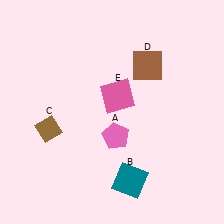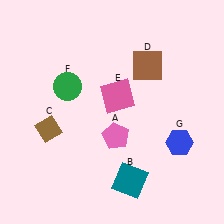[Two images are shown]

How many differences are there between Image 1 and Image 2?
There are 2 differences between the two images.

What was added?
A green circle (F), a blue hexagon (G) were added in Image 2.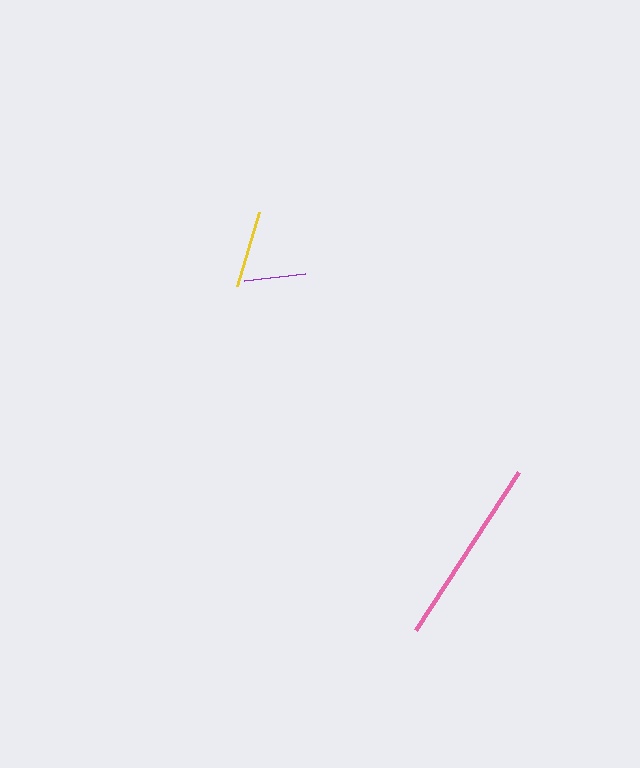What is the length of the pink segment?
The pink segment is approximately 189 pixels long.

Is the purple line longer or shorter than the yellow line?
The yellow line is longer than the purple line.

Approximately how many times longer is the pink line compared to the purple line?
The pink line is approximately 3.1 times the length of the purple line.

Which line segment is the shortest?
The purple line is the shortest at approximately 61 pixels.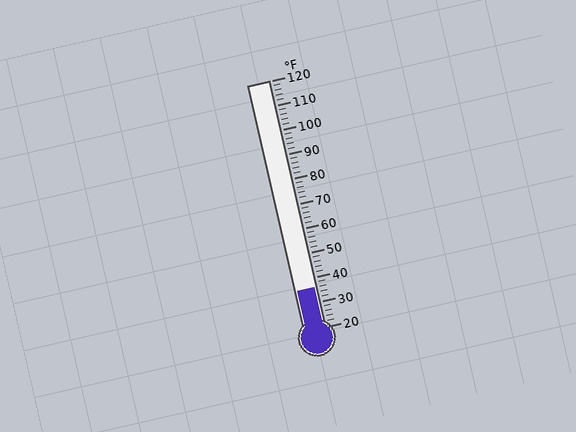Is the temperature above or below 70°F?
The temperature is below 70°F.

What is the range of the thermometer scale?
The thermometer scale ranges from 20°F to 120°F.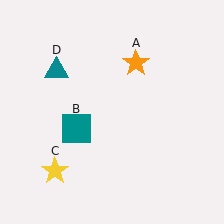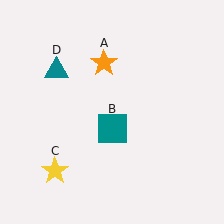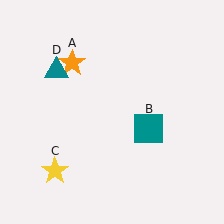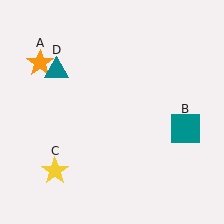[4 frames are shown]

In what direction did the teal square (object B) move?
The teal square (object B) moved right.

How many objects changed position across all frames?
2 objects changed position: orange star (object A), teal square (object B).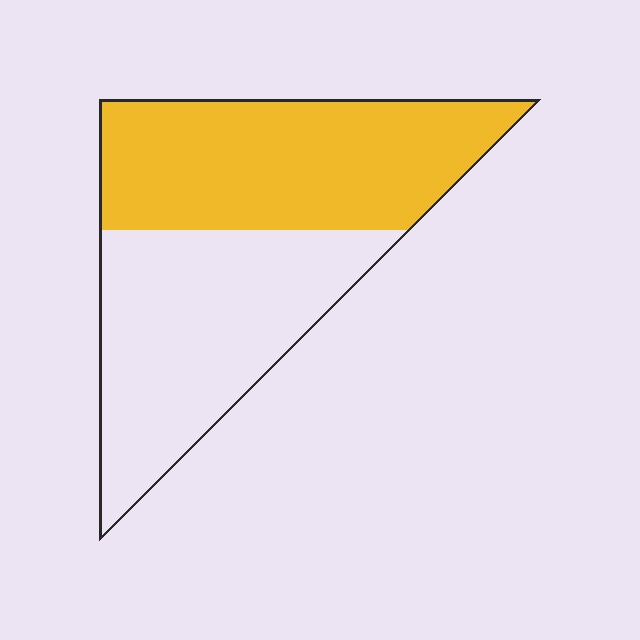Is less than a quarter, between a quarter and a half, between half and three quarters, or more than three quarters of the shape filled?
Between half and three quarters.